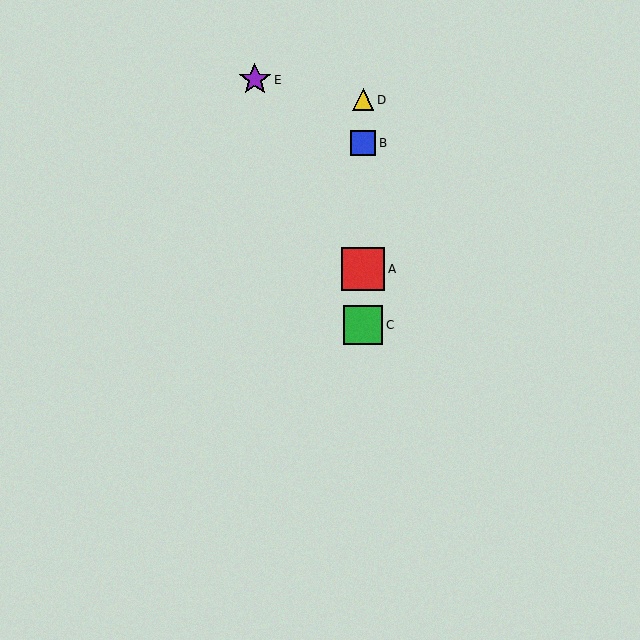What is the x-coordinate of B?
Object B is at x≈363.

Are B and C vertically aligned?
Yes, both are at x≈363.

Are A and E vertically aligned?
No, A is at x≈363 and E is at x≈255.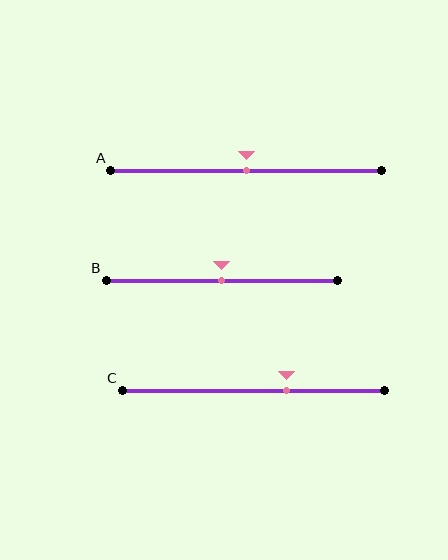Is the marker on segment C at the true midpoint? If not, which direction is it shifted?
No, the marker on segment C is shifted to the right by about 13% of the segment length.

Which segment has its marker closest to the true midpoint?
Segment A has its marker closest to the true midpoint.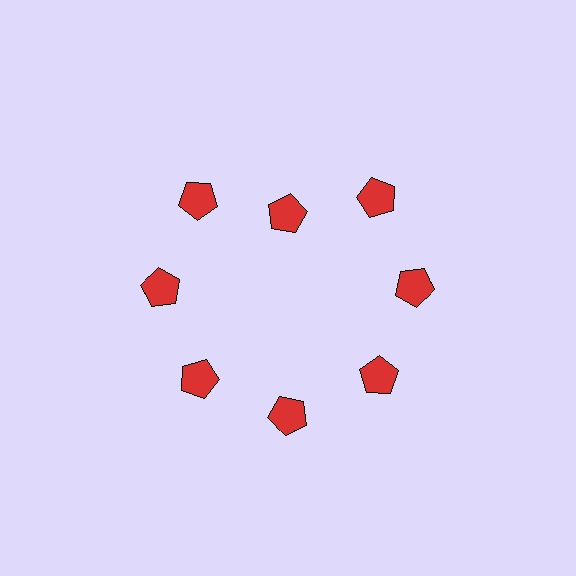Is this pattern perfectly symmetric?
No. The 8 red pentagons are arranged in a ring, but one element near the 12 o'clock position is pulled inward toward the center, breaking the 8-fold rotational symmetry.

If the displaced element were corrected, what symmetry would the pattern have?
It would have 8-fold rotational symmetry — the pattern would map onto itself every 45 degrees.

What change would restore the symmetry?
The symmetry would be restored by moving it outward, back onto the ring so that all 8 pentagons sit at equal angles and equal distance from the center.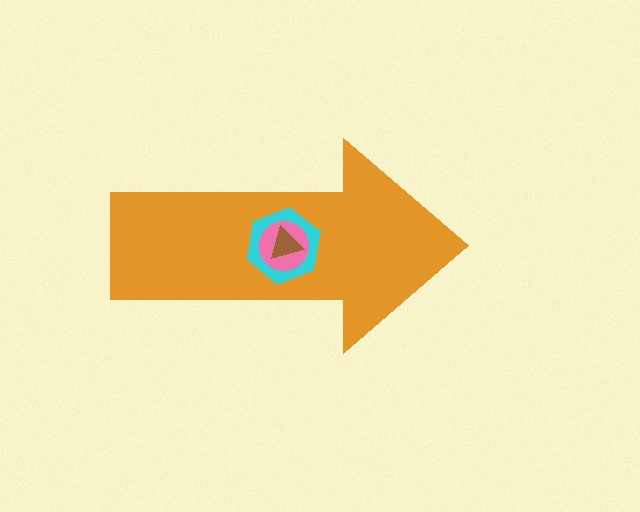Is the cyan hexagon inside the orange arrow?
Yes.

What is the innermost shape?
The brown triangle.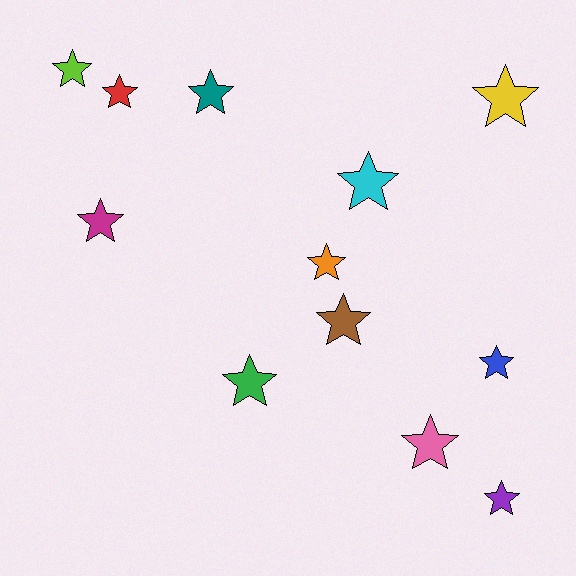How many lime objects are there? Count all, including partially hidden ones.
There is 1 lime object.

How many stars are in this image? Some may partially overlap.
There are 12 stars.